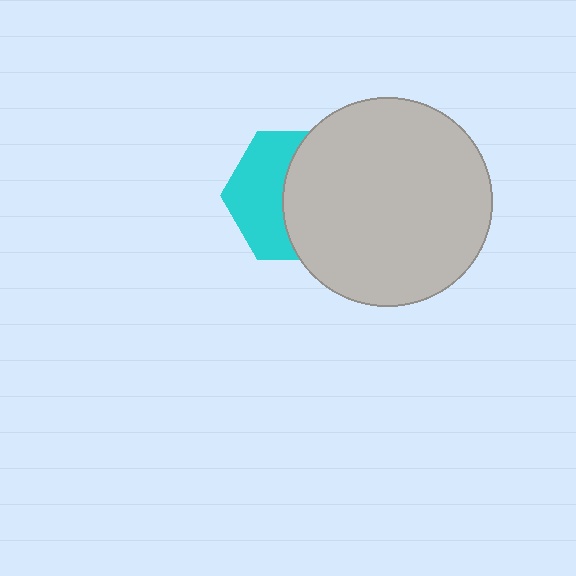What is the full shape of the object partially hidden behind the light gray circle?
The partially hidden object is a cyan hexagon.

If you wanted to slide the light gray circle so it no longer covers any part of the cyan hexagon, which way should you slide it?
Slide it right — that is the most direct way to separate the two shapes.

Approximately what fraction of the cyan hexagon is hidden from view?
Roughly 54% of the cyan hexagon is hidden behind the light gray circle.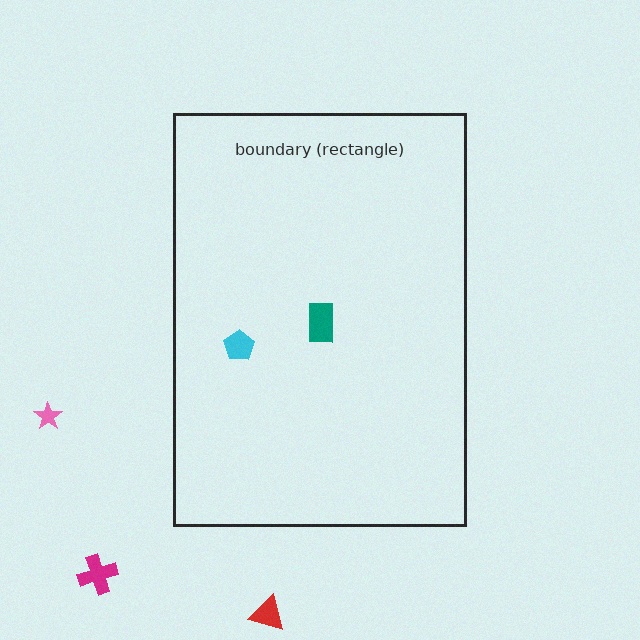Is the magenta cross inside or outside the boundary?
Outside.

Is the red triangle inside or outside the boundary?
Outside.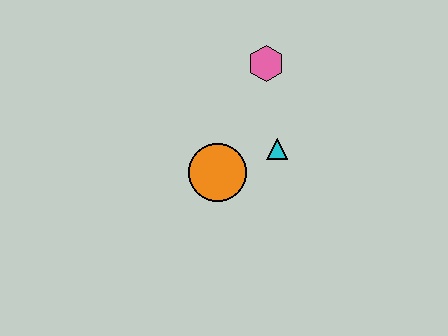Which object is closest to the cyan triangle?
The orange circle is closest to the cyan triangle.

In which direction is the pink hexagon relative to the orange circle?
The pink hexagon is above the orange circle.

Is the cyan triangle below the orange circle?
No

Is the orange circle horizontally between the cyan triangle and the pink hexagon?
No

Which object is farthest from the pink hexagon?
The orange circle is farthest from the pink hexagon.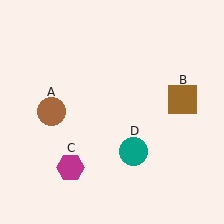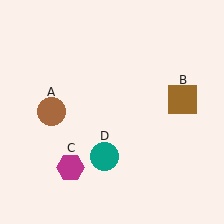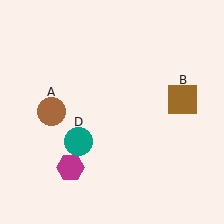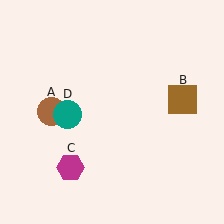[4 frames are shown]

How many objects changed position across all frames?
1 object changed position: teal circle (object D).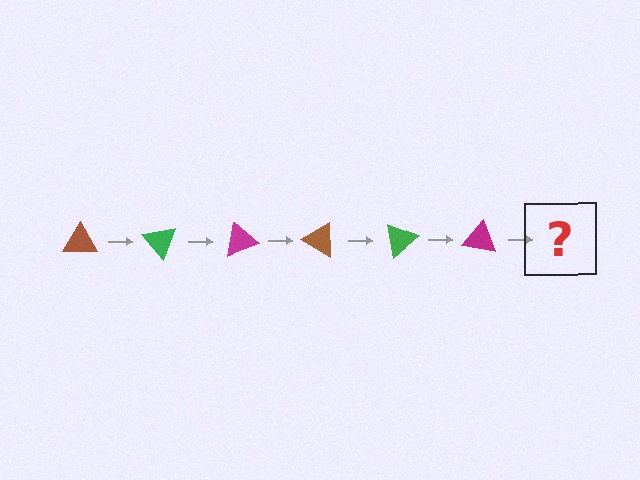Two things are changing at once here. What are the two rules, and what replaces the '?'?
The two rules are that it rotates 50 degrees each step and the color cycles through brown, green, and magenta. The '?' should be a brown triangle, rotated 300 degrees from the start.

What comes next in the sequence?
The next element should be a brown triangle, rotated 300 degrees from the start.